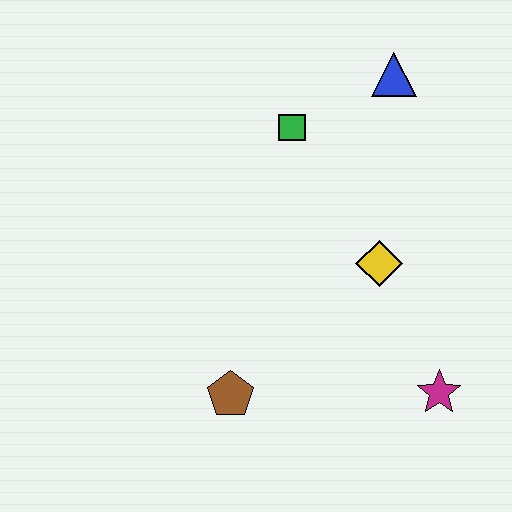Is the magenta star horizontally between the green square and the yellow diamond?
No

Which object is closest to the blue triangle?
The green square is closest to the blue triangle.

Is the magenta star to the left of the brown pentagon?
No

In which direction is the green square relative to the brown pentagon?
The green square is above the brown pentagon.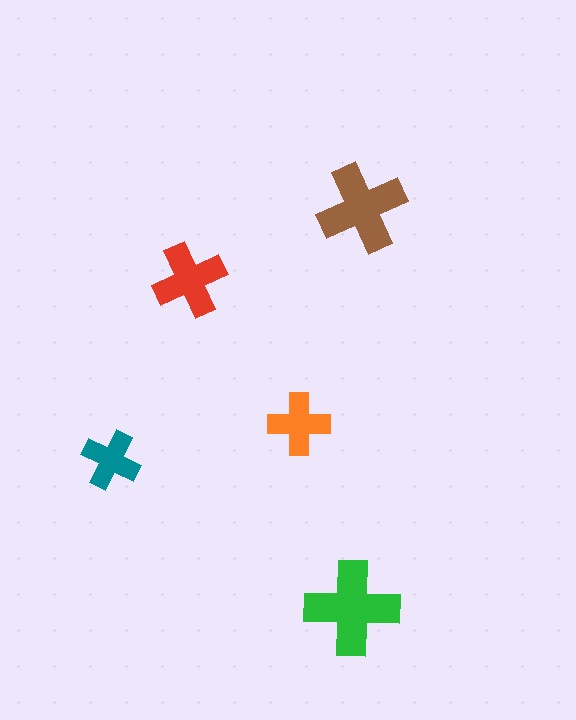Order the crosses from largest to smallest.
the green one, the brown one, the red one, the orange one, the teal one.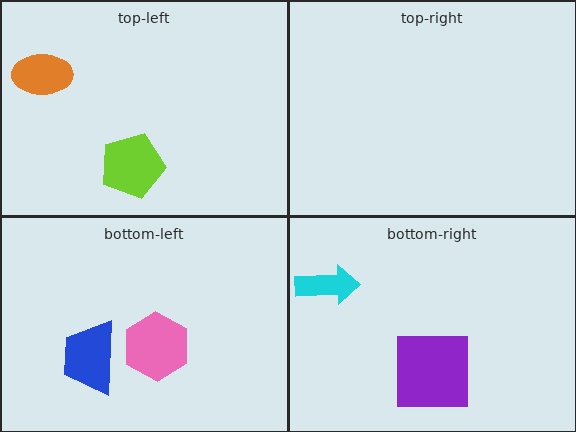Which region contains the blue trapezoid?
The bottom-left region.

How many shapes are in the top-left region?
2.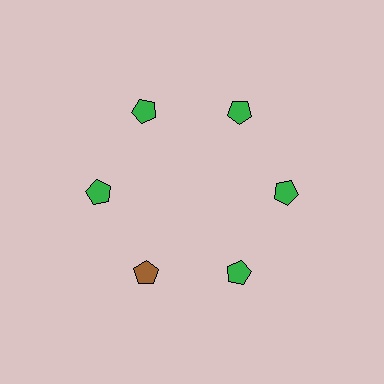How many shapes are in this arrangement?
There are 6 shapes arranged in a ring pattern.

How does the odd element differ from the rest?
It has a different color: brown instead of green.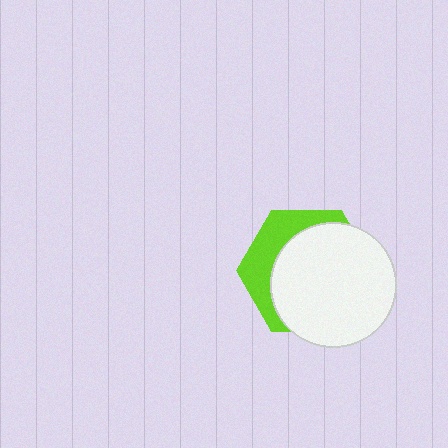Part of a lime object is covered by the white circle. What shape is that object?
It is a hexagon.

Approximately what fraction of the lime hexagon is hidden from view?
Roughly 68% of the lime hexagon is hidden behind the white circle.